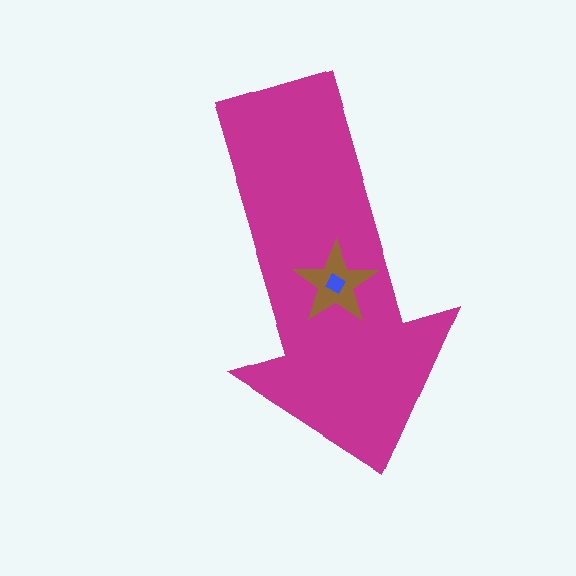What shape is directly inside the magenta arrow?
The brown star.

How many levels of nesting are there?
3.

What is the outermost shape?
The magenta arrow.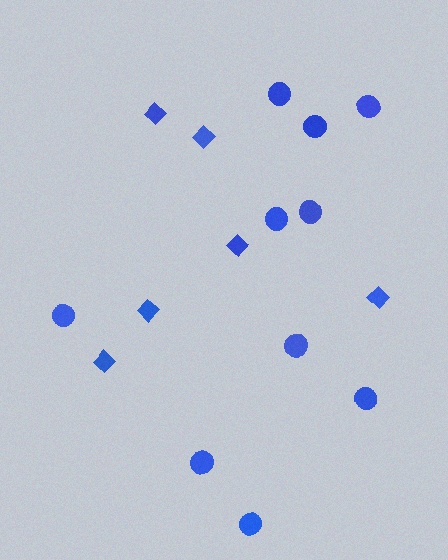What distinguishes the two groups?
There are 2 groups: one group of diamonds (6) and one group of circles (10).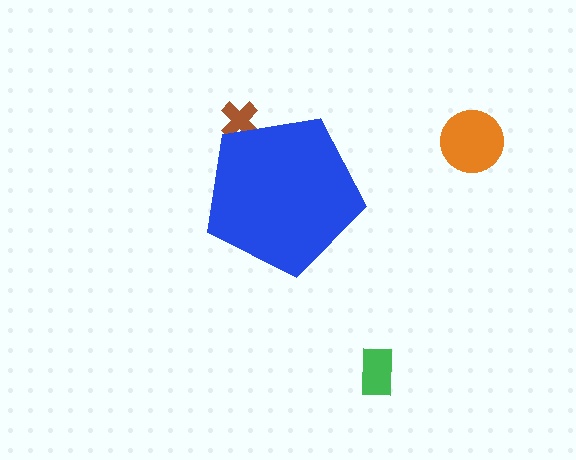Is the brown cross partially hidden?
Yes, the brown cross is partially hidden behind the blue pentagon.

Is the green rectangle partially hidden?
No, the green rectangle is fully visible.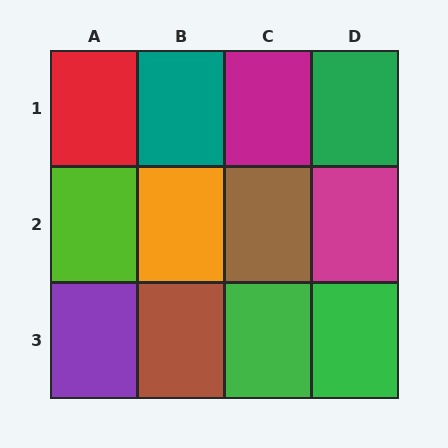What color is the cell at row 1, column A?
Red.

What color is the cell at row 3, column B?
Brown.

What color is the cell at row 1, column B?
Teal.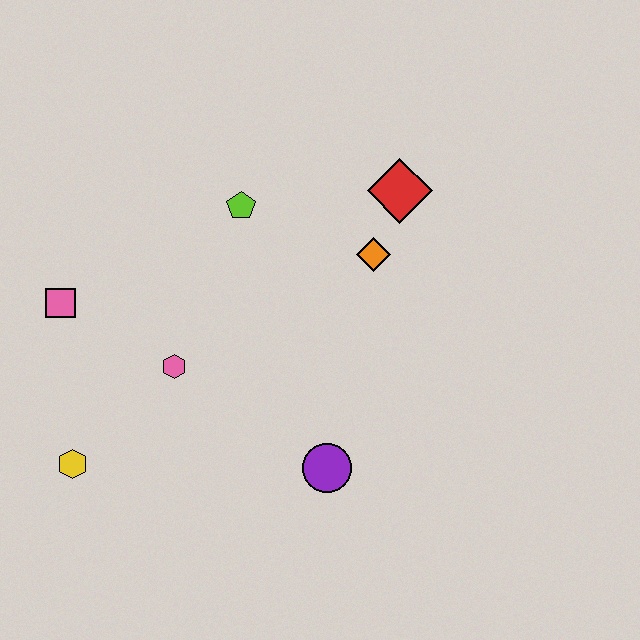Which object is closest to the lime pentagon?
The orange diamond is closest to the lime pentagon.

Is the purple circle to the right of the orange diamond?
No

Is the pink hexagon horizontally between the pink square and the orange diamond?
Yes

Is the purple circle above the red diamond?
No